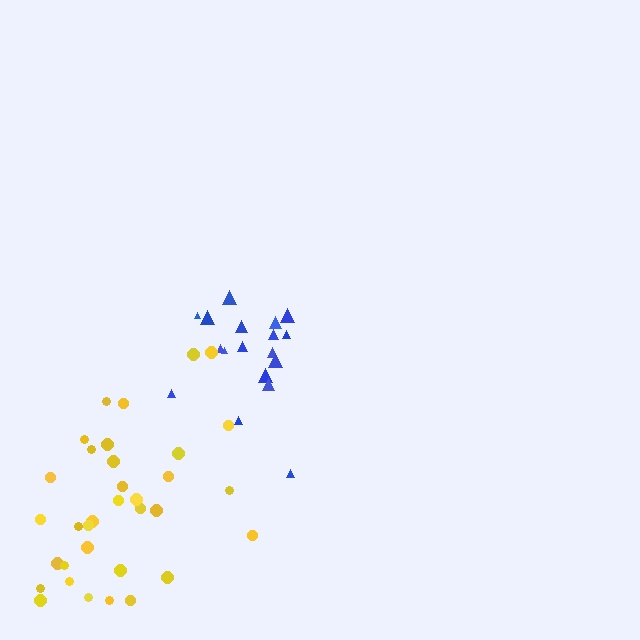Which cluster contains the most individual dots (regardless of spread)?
Yellow (34).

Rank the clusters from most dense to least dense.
blue, yellow.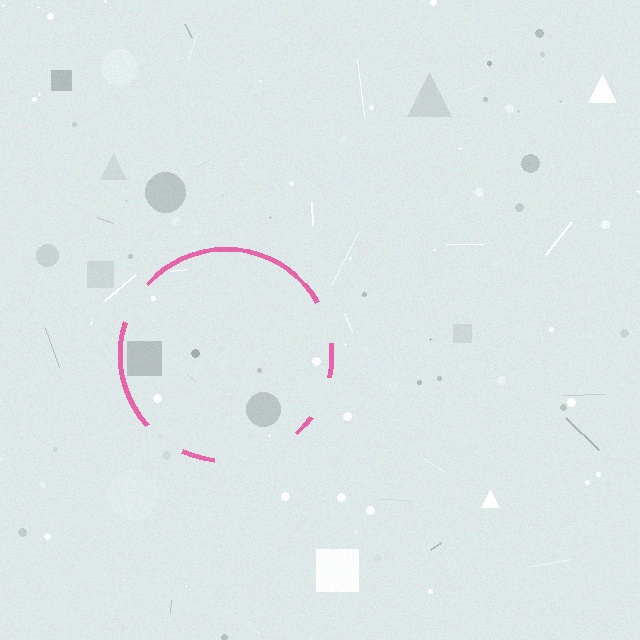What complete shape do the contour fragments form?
The contour fragments form a circle.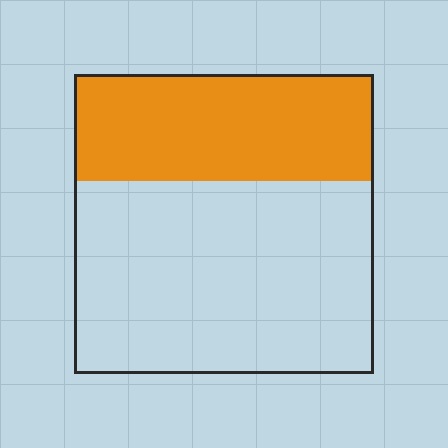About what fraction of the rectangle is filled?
About three eighths (3/8).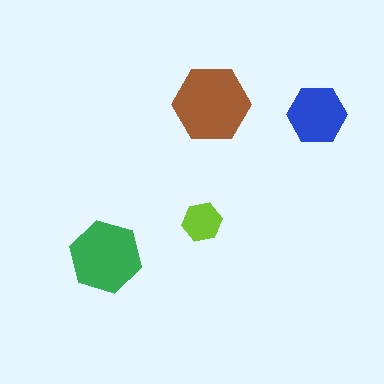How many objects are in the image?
There are 4 objects in the image.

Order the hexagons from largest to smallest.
the brown one, the green one, the blue one, the lime one.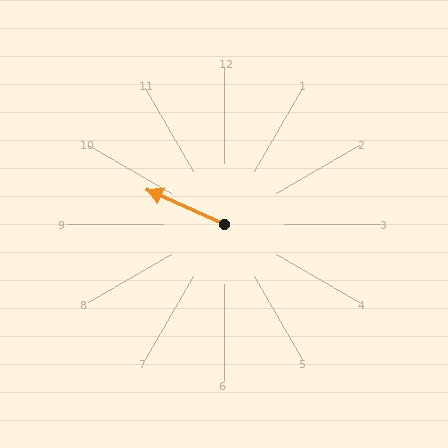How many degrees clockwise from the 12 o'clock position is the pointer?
Approximately 294 degrees.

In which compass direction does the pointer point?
Northwest.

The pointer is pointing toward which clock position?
Roughly 10 o'clock.